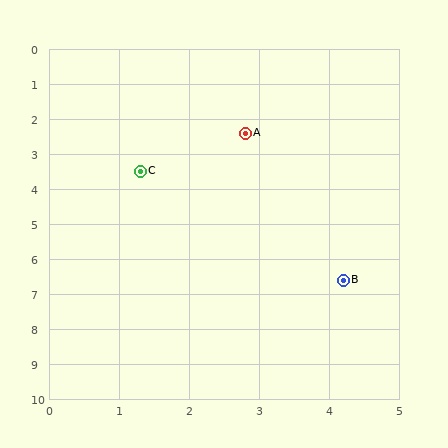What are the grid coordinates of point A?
Point A is at approximately (2.8, 2.4).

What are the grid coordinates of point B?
Point B is at approximately (4.2, 6.6).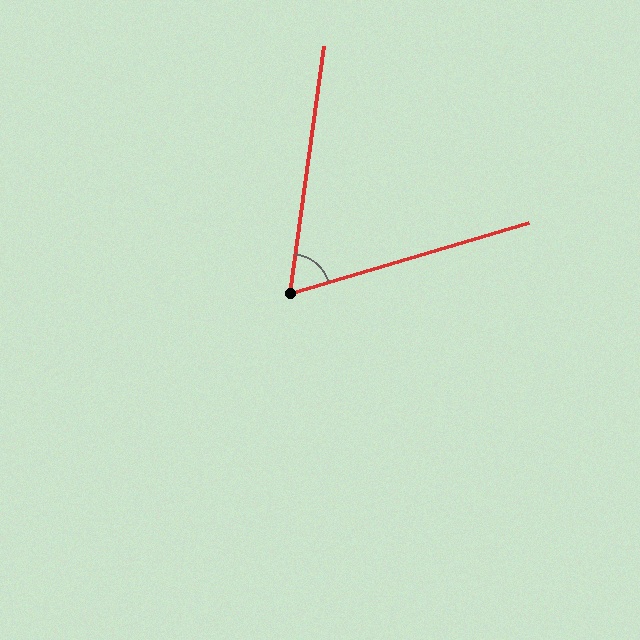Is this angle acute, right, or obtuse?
It is acute.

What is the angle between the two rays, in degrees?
Approximately 66 degrees.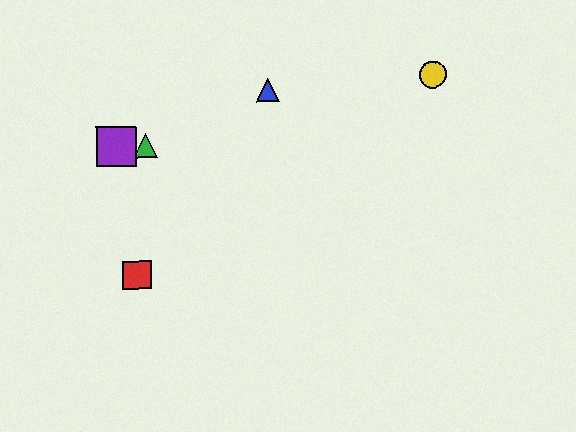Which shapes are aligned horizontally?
The green triangle, the purple square are aligned horizontally.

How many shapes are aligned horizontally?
2 shapes (the green triangle, the purple square) are aligned horizontally.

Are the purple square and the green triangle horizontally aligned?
Yes, both are at y≈146.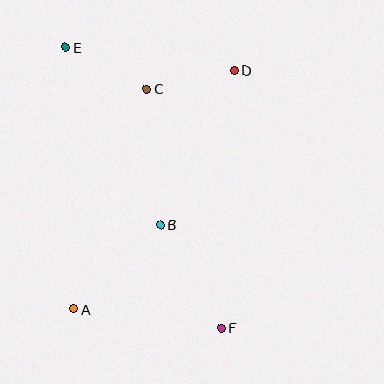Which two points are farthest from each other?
Points E and F are farthest from each other.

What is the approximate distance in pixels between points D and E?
The distance between D and E is approximately 170 pixels.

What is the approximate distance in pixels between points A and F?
The distance between A and F is approximately 149 pixels.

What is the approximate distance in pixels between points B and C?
The distance between B and C is approximately 137 pixels.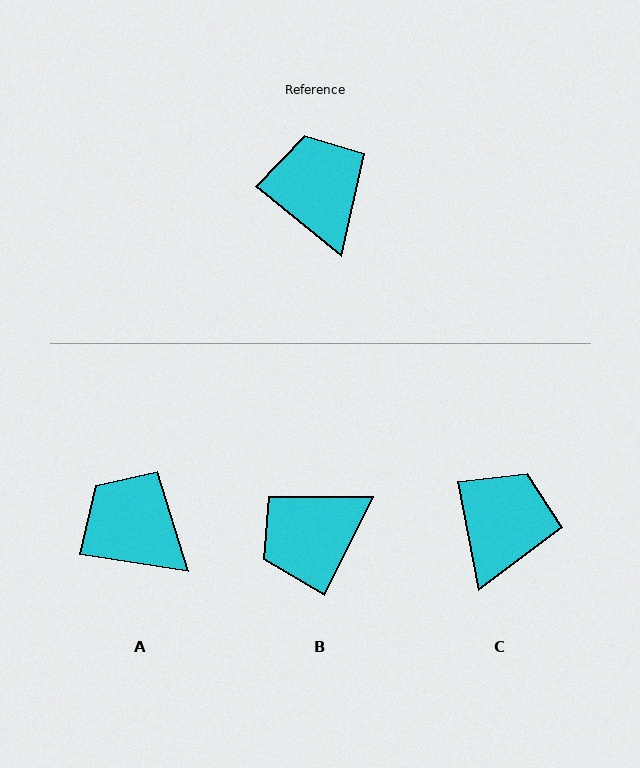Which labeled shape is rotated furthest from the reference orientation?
B, about 103 degrees away.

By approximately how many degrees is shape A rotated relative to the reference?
Approximately 30 degrees counter-clockwise.